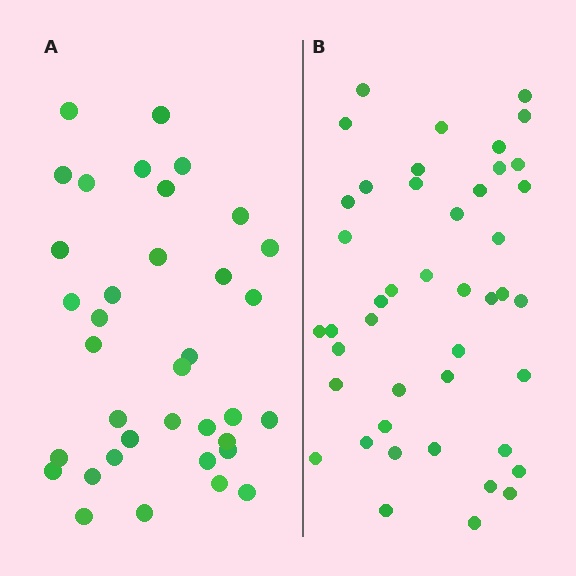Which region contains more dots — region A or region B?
Region B (the right region) has more dots.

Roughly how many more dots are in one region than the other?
Region B has roughly 8 or so more dots than region A.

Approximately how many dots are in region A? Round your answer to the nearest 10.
About 40 dots. (The exact count is 36, which rounds to 40.)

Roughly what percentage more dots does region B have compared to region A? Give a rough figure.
About 20% more.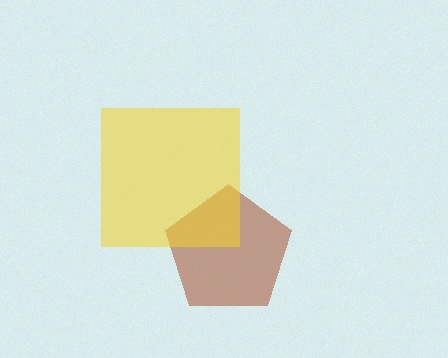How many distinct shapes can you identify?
There are 2 distinct shapes: a brown pentagon, a yellow square.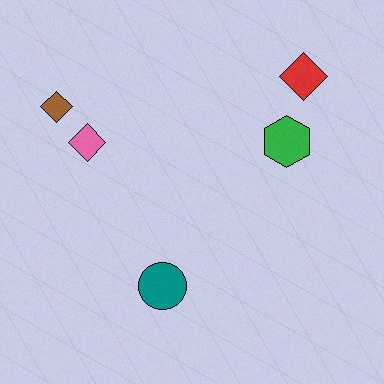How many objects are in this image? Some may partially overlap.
There are 5 objects.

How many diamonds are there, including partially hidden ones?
There are 3 diamonds.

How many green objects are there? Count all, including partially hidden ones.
There is 1 green object.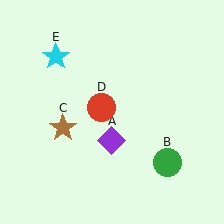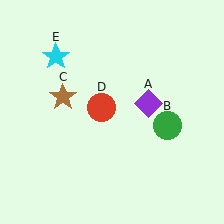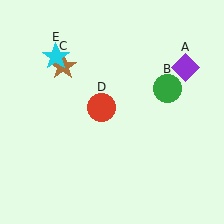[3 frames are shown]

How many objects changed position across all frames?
3 objects changed position: purple diamond (object A), green circle (object B), brown star (object C).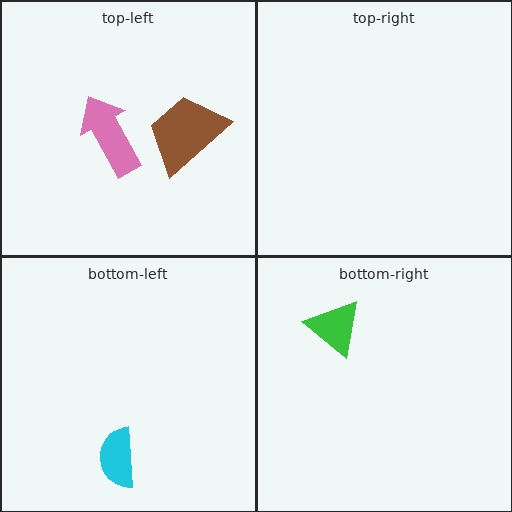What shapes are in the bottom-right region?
The green triangle.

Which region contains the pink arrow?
The top-left region.